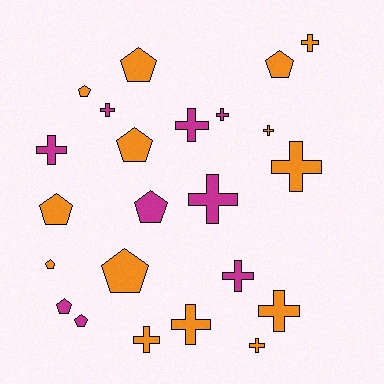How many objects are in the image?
There are 23 objects.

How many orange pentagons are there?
There are 7 orange pentagons.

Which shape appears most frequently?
Cross, with 13 objects.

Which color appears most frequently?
Orange, with 14 objects.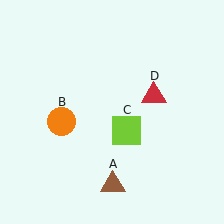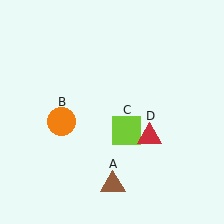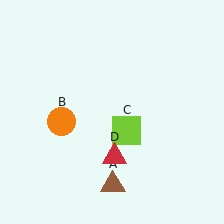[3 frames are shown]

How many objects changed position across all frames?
1 object changed position: red triangle (object D).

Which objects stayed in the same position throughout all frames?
Brown triangle (object A) and orange circle (object B) and lime square (object C) remained stationary.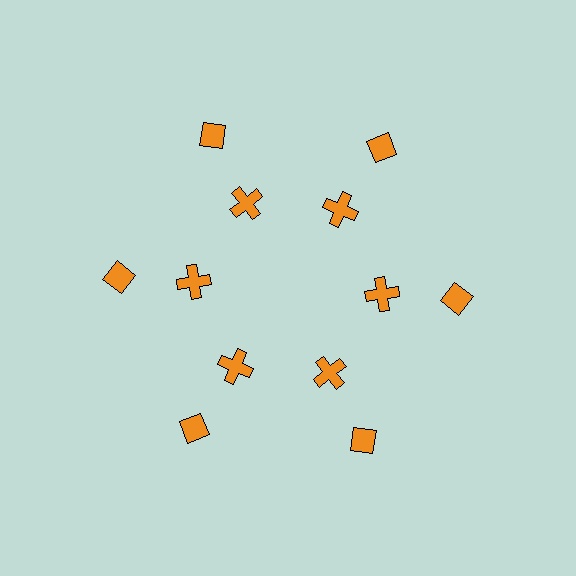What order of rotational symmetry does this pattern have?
This pattern has 6-fold rotational symmetry.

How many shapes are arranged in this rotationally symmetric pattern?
There are 12 shapes, arranged in 6 groups of 2.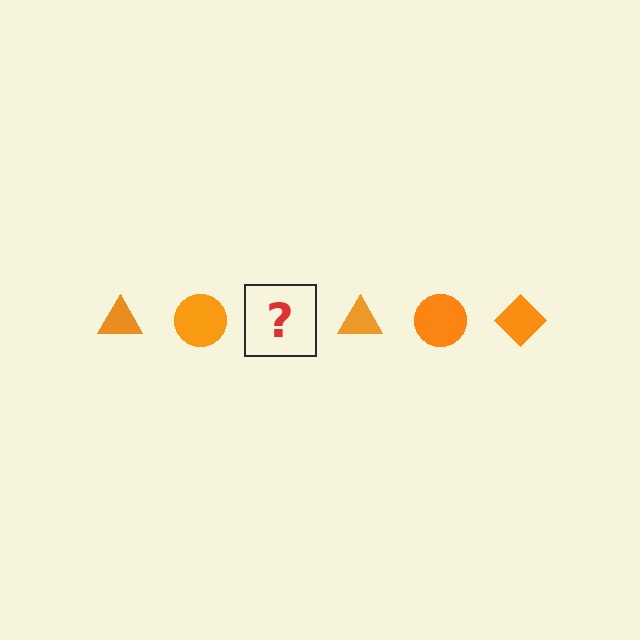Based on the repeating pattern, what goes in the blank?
The blank should be an orange diamond.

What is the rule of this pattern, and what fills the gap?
The rule is that the pattern cycles through triangle, circle, diamond shapes in orange. The gap should be filled with an orange diamond.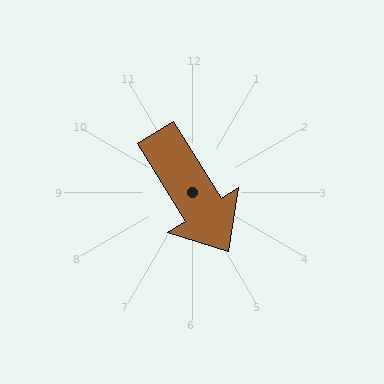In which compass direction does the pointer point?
Southeast.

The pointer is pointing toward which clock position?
Roughly 5 o'clock.